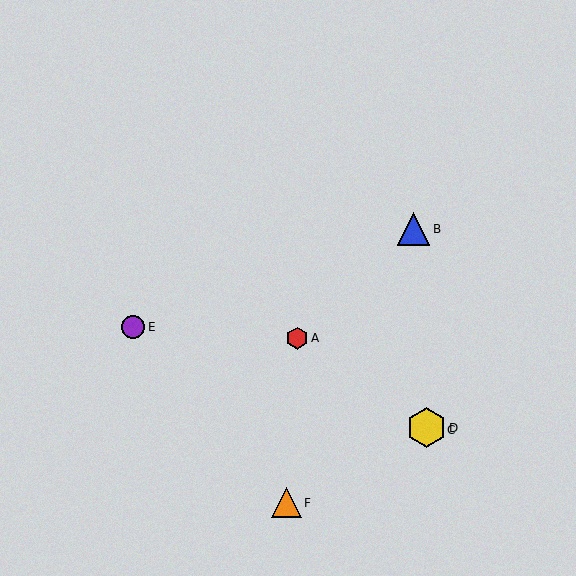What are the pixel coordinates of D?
Object D is at (426, 428).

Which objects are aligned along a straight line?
Objects A, C, D are aligned along a straight line.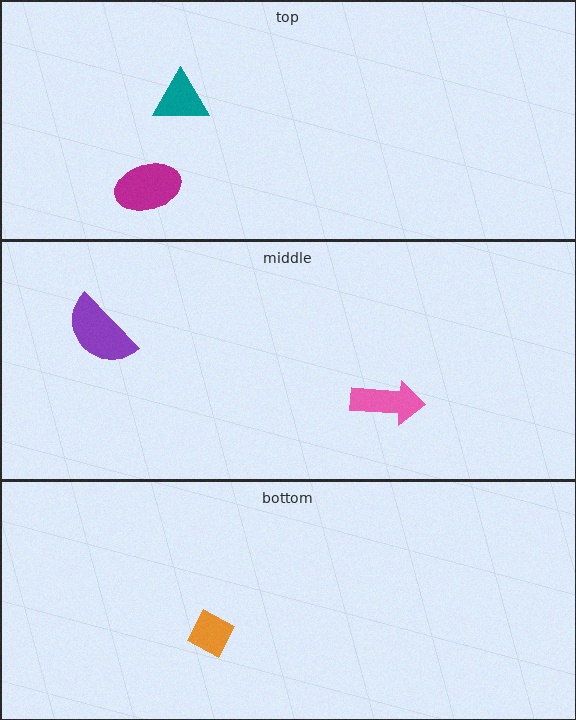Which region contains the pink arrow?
The middle region.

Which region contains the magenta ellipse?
The top region.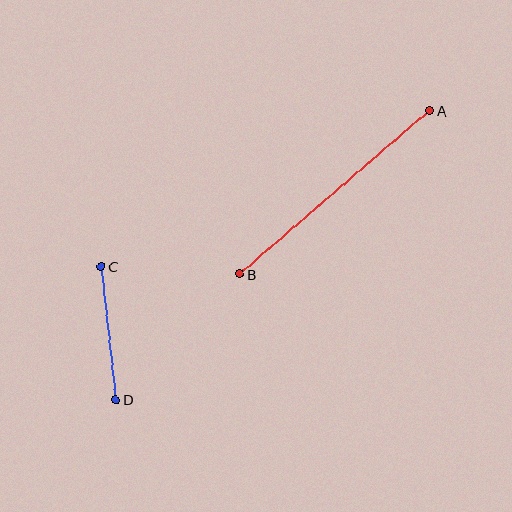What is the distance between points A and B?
The distance is approximately 250 pixels.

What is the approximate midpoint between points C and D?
The midpoint is at approximately (109, 333) pixels.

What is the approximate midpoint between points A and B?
The midpoint is at approximately (335, 192) pixels.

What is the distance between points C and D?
The distance is approximately 134 pixels.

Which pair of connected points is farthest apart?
Points A and B are farthest apart.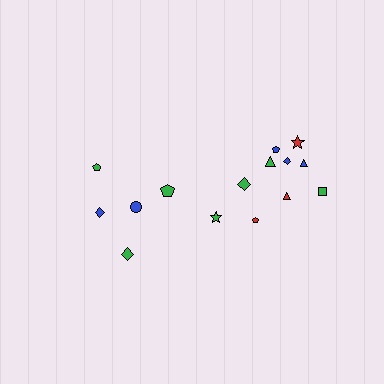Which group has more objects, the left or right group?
The right group.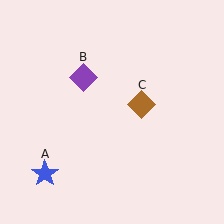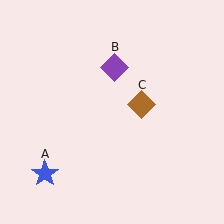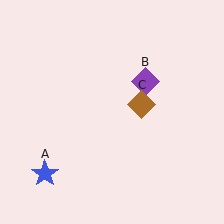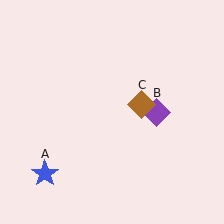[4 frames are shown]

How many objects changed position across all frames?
1 object changed position: purple diamond (object B).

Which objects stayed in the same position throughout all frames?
Blue star (object A) and brown diamond (object C) remained stationary.